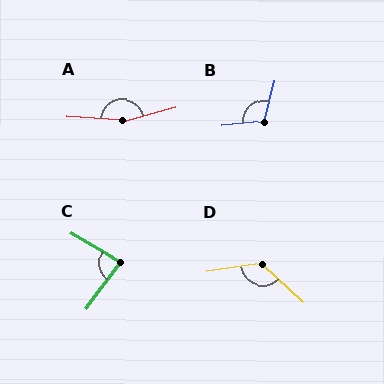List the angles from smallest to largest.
C (84°), B (110°), D (129°), A (162°).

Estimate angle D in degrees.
Approximately 129 degrees.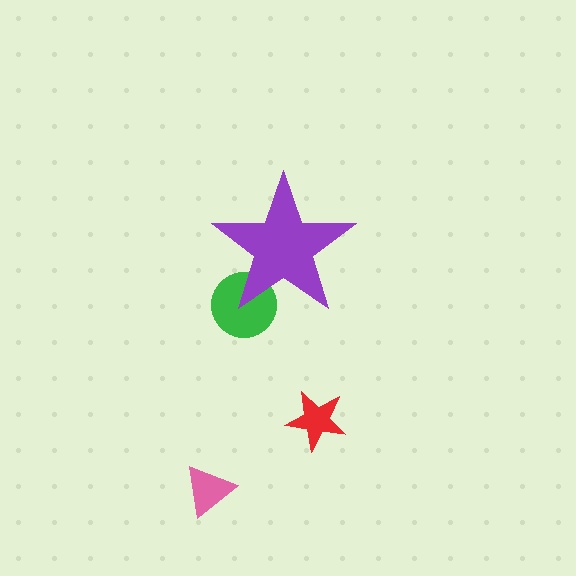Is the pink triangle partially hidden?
No, the pink triangle is fully visible.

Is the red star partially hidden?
No, the red star is fully visible.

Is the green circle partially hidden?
Yes, the green circle is partially hidden behind the purple star.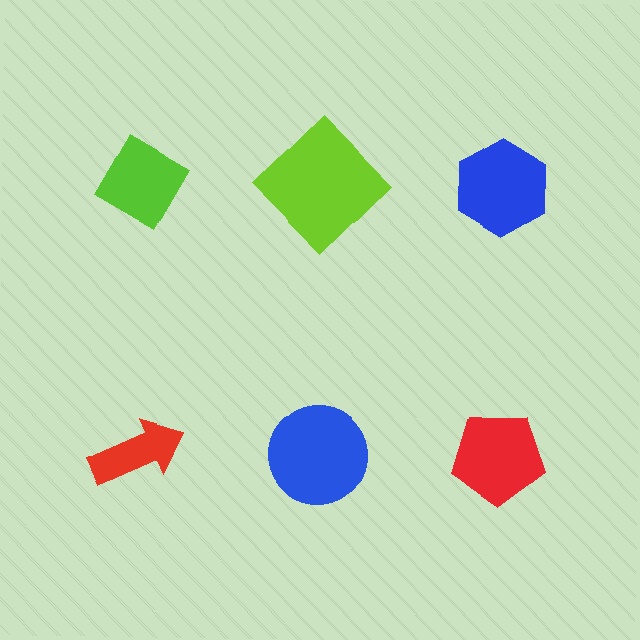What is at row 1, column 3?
A blue hexagon.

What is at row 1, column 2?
A lime diamond.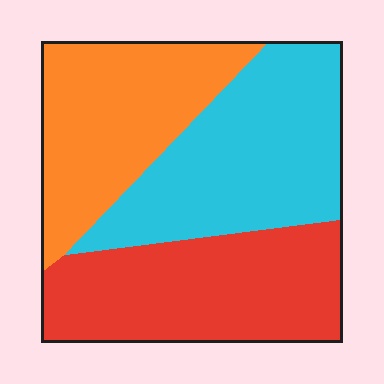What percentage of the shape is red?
Red covers roughly 35% of the shape.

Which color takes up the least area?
Orange, at roughly 30%.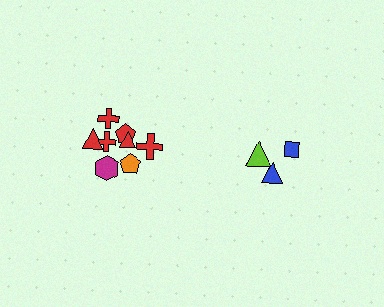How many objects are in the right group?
There are 3 objects.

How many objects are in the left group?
There are 8 objects.